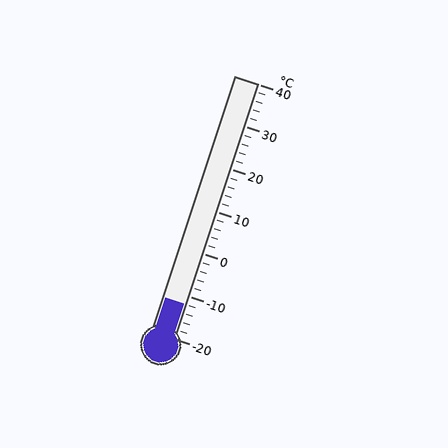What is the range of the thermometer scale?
The thermometer scale ranges from -20°C to 40°C.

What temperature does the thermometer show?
The thermometer shows approximately -12°C.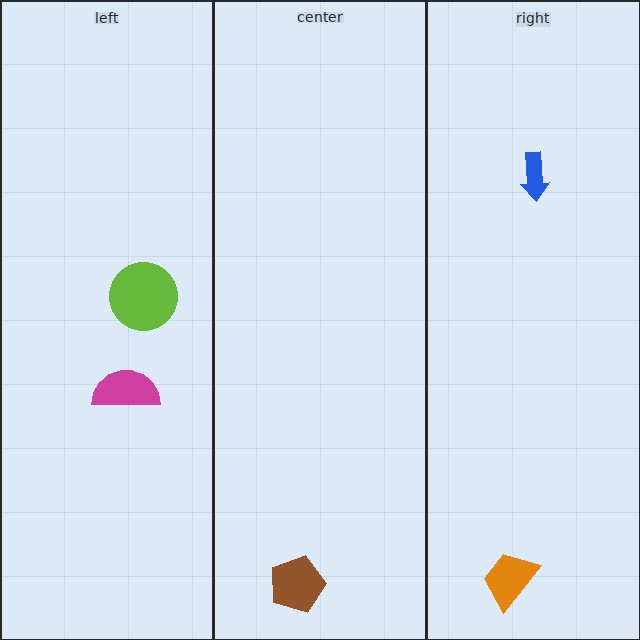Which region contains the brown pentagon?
The center region.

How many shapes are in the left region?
2.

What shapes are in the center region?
The brown pentagon.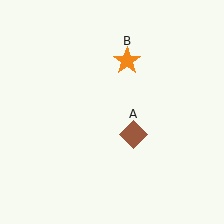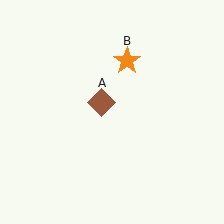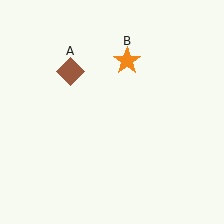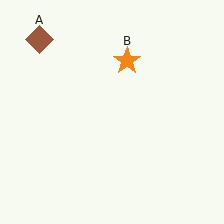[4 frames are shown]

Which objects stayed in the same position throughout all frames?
Orange star (object B) remained stationary.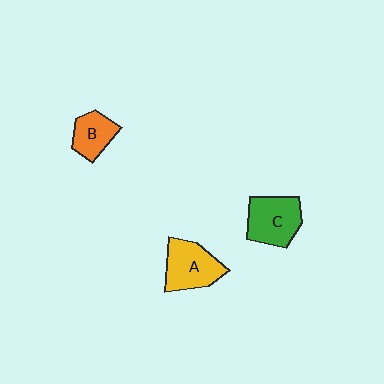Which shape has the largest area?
Shape C (green).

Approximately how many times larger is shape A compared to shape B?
Approximately 1.5 times.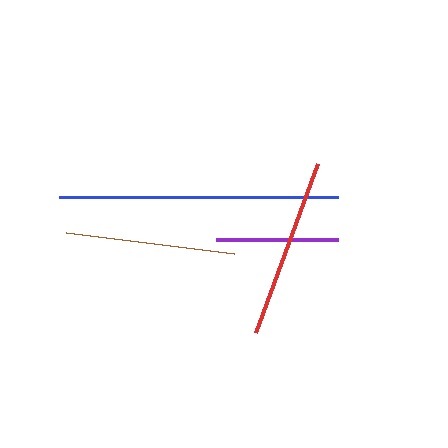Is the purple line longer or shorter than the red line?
The red line is longer than the purple line.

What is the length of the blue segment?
The blue segment is approximately 279 pixels long.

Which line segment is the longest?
The blue line is the longest at approximately 279 pixels.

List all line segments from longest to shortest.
From longest to shortest: blue, red, brown, purple.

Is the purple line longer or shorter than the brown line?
The brown line is longer than the purple line.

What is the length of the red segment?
The red segment is approximately 181 pixels long.